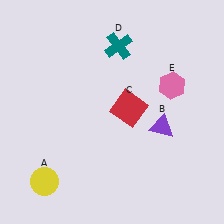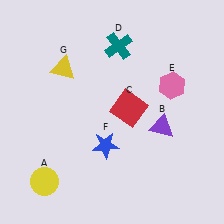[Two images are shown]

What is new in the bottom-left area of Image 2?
A blue star (F) was added in the bottom-left area of Image 2.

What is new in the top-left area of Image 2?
A yellow triangle (G) was added in the top-left area of Image 2.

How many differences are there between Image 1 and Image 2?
There are 2 differences between the two images.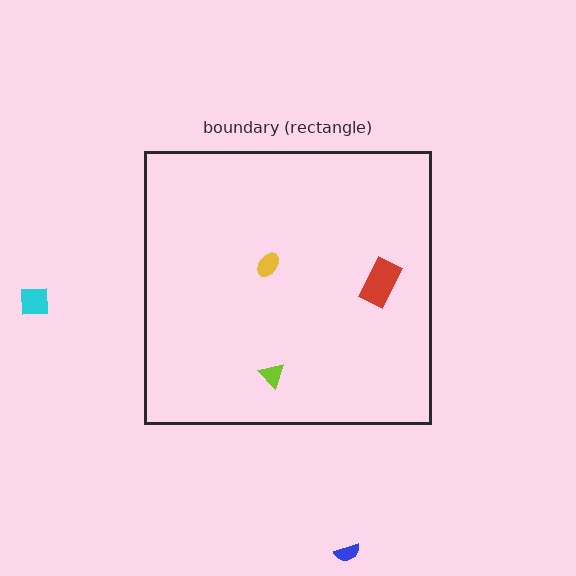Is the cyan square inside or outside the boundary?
Outside.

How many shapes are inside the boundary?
3 inside, 2 outside.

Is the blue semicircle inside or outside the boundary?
Outside.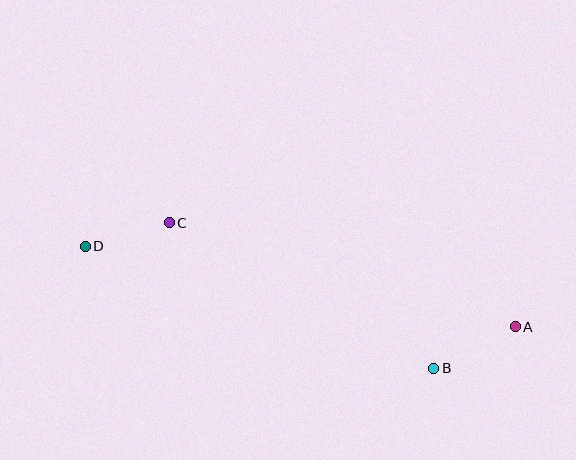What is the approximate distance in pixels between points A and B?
The distance between A and B is approximately 92 pixels.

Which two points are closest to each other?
Points C and D are closest to each other.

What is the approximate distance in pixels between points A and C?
The distance between A and C is approximately 362 pixels.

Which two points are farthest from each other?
Points A and D are farthest from each other.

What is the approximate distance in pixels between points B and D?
The distance between B and D is approximately 369 pixels.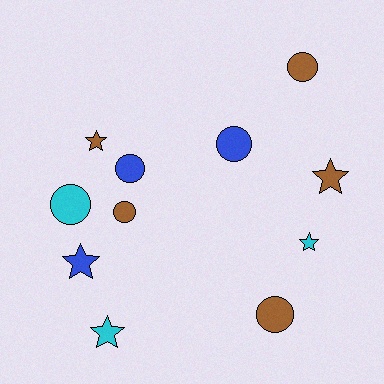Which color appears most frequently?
Brown, with 5 objects.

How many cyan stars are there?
There are 2 cyan stars.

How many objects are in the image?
There are 11 objects.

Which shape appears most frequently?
Circle, with 6 objects.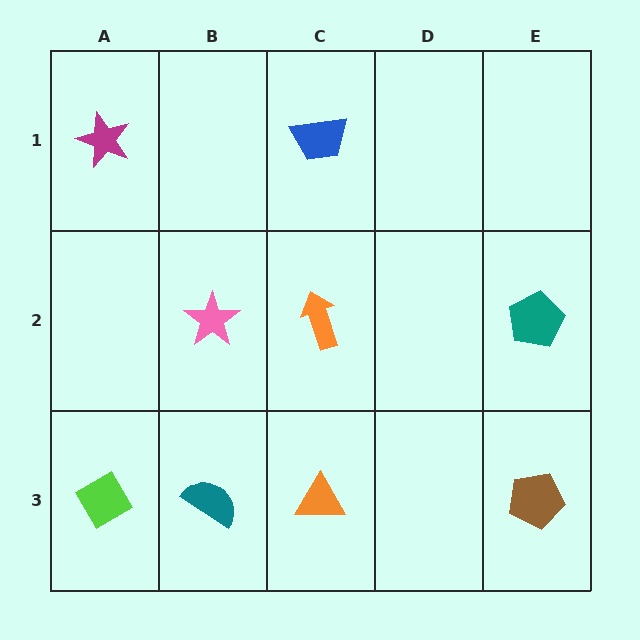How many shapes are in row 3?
4 shapes.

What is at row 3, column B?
A teal semicircle.